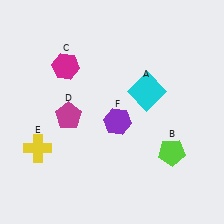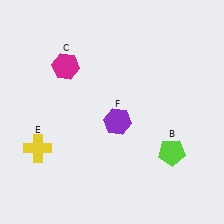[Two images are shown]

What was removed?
The cyan square (A), the magenta pentagon (D) were removed in Image 2.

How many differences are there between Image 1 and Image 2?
There are 2 differences between the two images.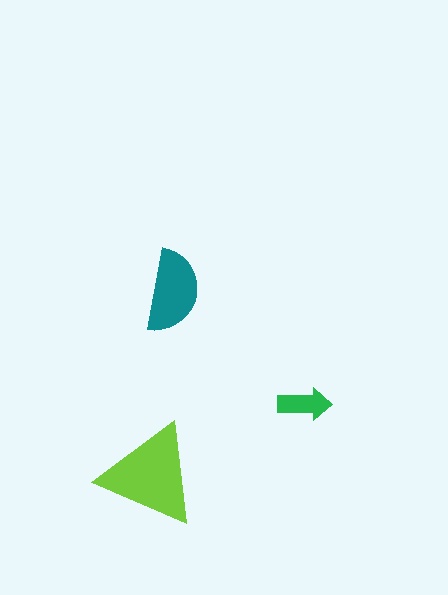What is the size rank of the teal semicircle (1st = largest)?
2nd.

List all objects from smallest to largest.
The green arrow, the teal semicircle, the lime triangle.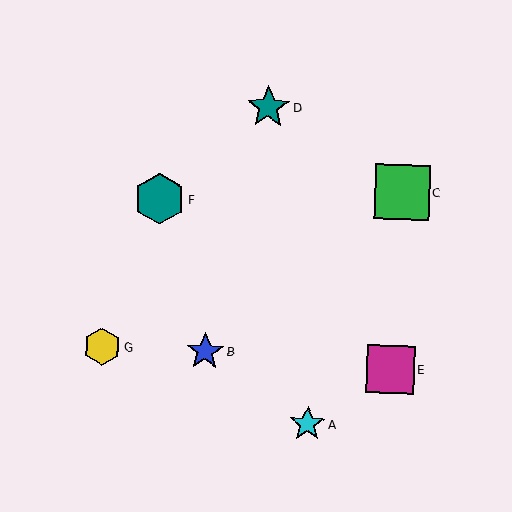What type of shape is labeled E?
Shape E is a magenta square.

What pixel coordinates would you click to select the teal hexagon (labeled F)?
Click at (159, 199) to select the teal hexagon F.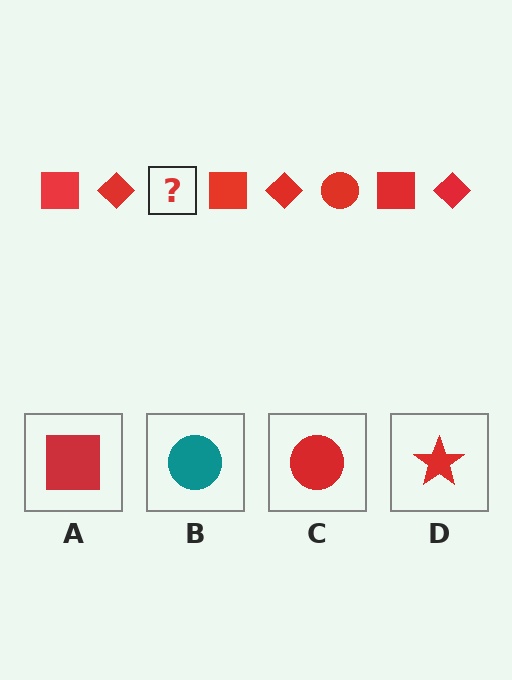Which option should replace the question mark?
Option C.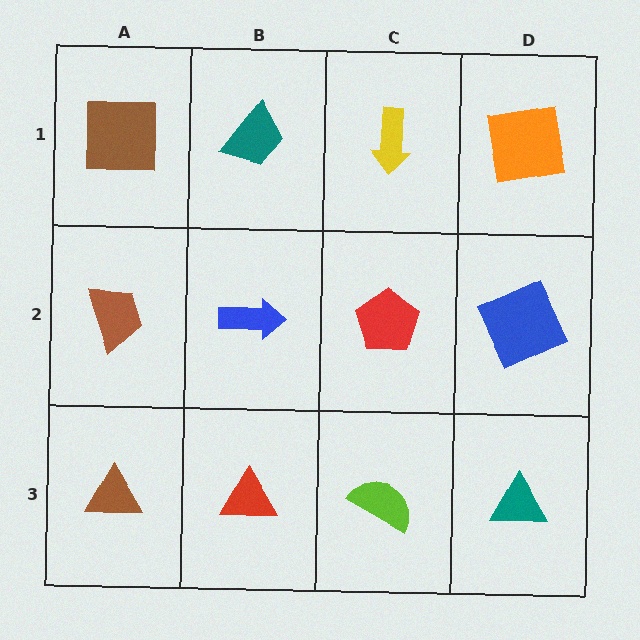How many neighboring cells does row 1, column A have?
2.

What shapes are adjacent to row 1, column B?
A blue arrow (row 2, column B), a brown square (row 1, column A), a yellow arrow (row 1, column C).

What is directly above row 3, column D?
A blue square.